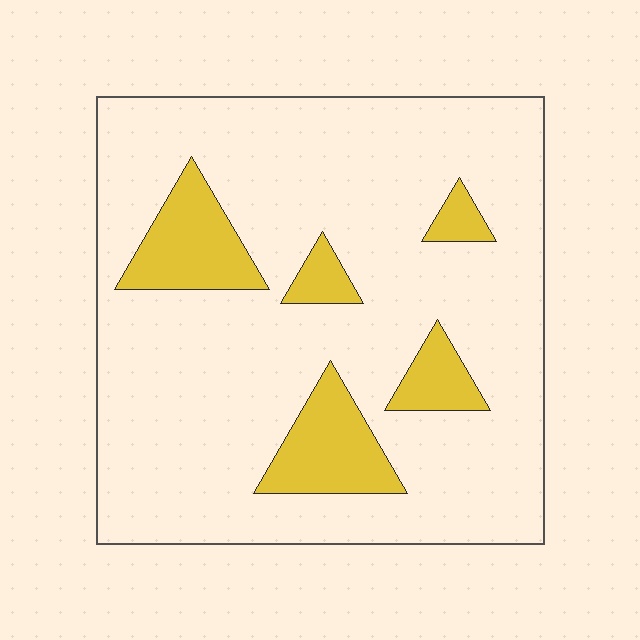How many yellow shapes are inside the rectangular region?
5.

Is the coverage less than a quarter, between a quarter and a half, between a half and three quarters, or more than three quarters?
Less than a quarter.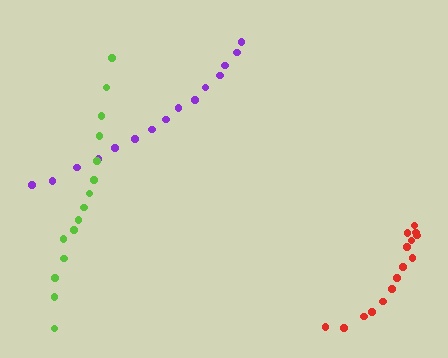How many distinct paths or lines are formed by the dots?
There are 3 distinct paths.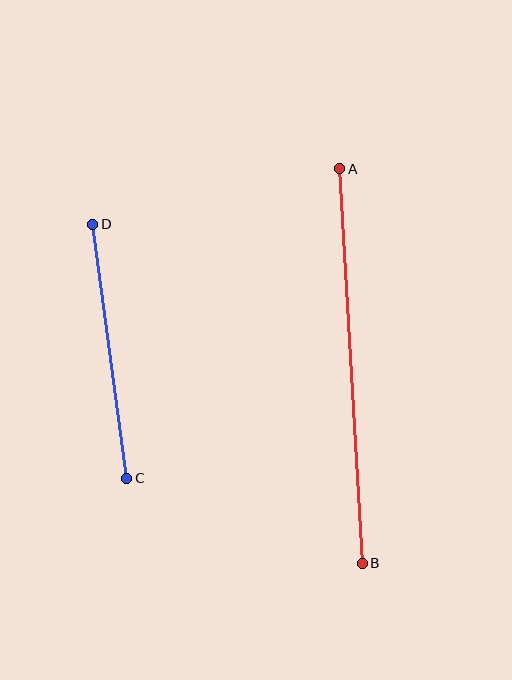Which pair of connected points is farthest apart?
Points A and B are farthest apart.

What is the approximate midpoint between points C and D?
The midpoint is at approximately (110, 351) pixels.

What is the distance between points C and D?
The distance is approximately 256 pixels.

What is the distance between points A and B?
The distance is approximately 395 pixels.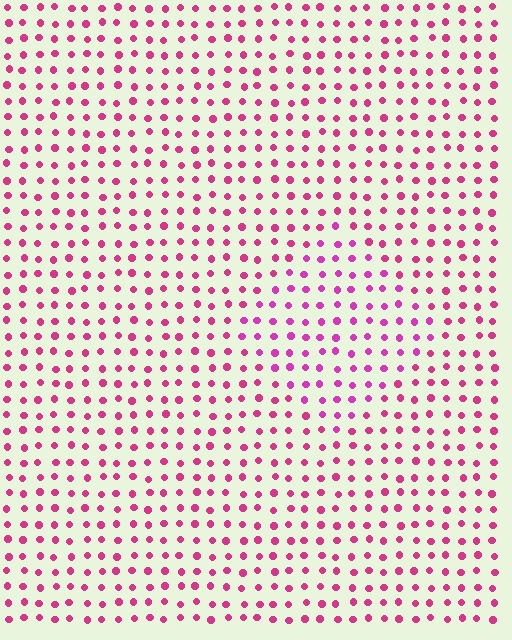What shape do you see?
I see a diamond.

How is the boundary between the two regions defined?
The boundary is defined purely by a slight shift in hue (about 18 degrees). Spacing, size, and orientation are identical on both sides.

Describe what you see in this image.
The image is filled with small magenta elements in a uniform arrangement. A diamond-shaped region is visible where the elements are tinted to a slightly different hue, forming a subtle color boundary.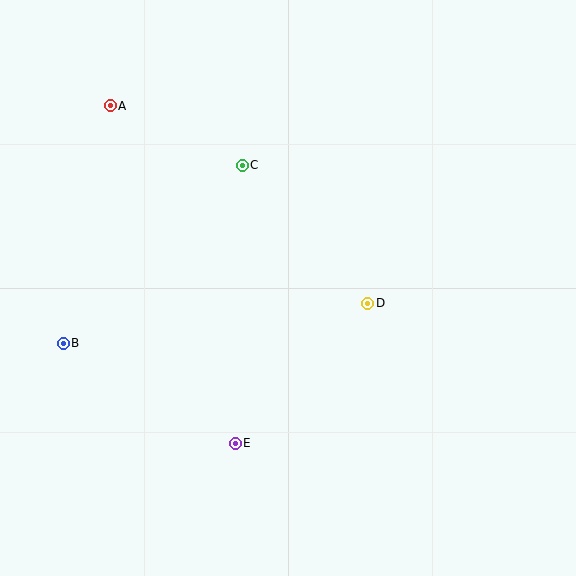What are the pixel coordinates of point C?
Point C is at (242, 165).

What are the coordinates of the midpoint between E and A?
The midpoint between E and A is at (173, 274).